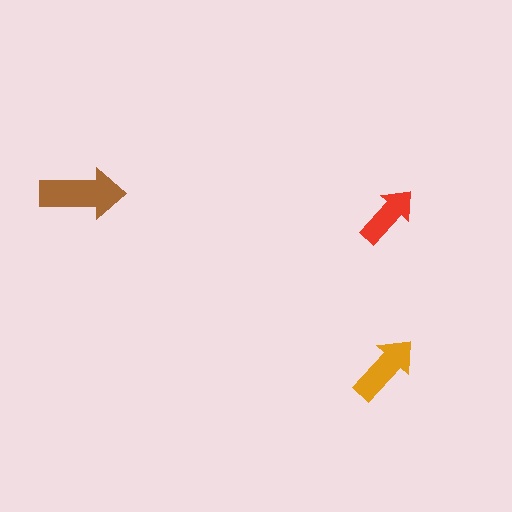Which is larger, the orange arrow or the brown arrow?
The brown one.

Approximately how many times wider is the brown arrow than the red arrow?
About 1.5 times wider.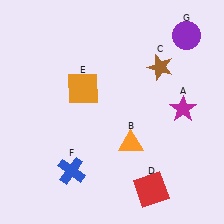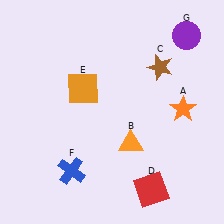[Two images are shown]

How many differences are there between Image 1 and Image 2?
There is 1 difference between the two images.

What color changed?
The star (A) changed from magenta in Image 1 to orange in Image 2.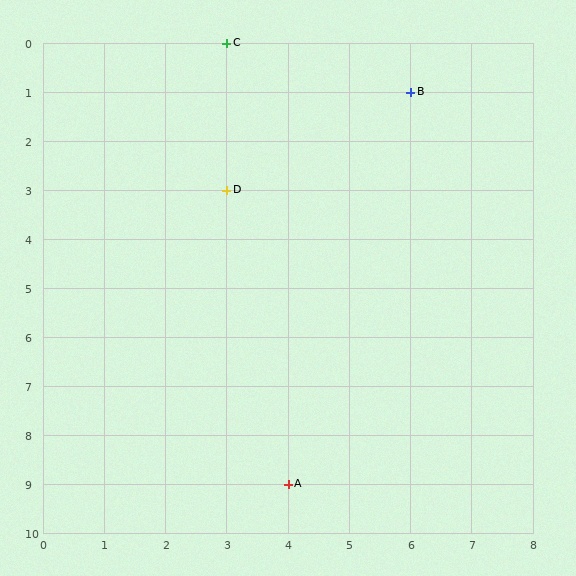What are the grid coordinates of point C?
Point C is at grid coordinates (3, 0).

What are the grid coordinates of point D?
Point D is at grid coordinates (3, 3).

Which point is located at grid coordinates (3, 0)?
Point C is at (3, 0).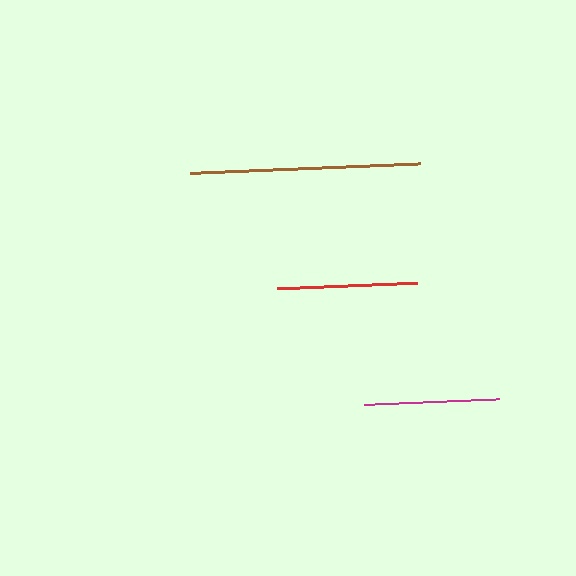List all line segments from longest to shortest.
From longest to shortest: brown, red, magenta.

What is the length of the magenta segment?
The magenta segment is approximately 135 pixels long.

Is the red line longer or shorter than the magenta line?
The red line is longer than the magenta line.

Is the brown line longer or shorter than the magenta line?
The brown line is longer than the magenta line.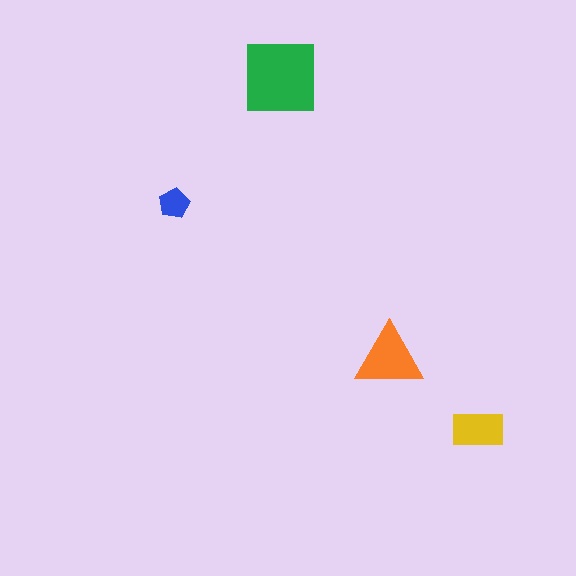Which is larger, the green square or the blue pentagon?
The green square.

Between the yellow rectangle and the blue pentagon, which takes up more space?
The yellow rectangle.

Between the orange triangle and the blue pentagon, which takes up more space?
The orange triangle.